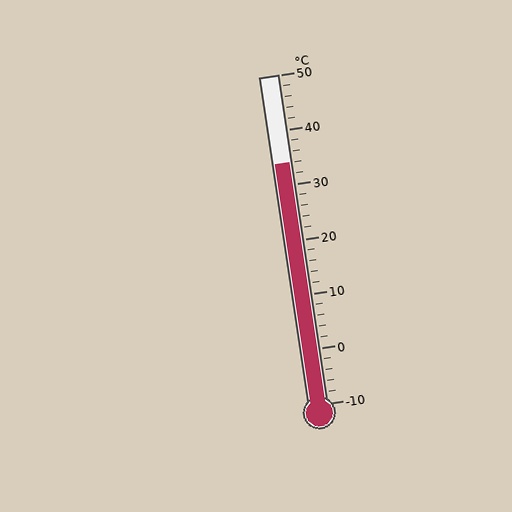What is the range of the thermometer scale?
The thermometer scale ranges from -10°C to 50°C.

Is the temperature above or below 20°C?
The temperature is above 20°C.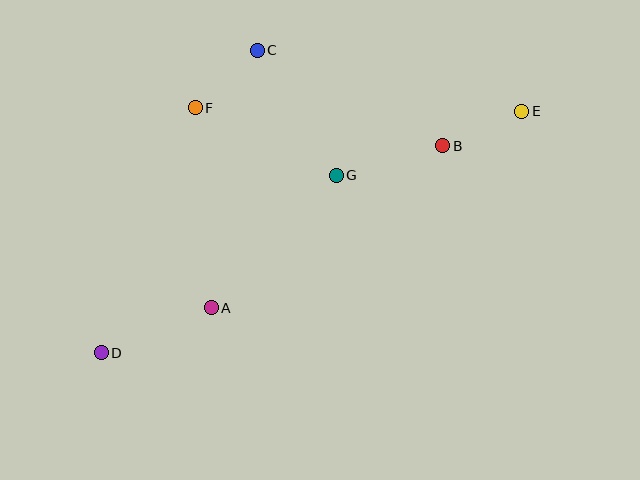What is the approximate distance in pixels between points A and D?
The distance between A and D is approximately 119 pixels.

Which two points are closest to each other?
Points C and F are closest to each other.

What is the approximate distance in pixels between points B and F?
The distance between B and F is approximately 250 pixels.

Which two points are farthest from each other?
Points D and E are farthest from each other.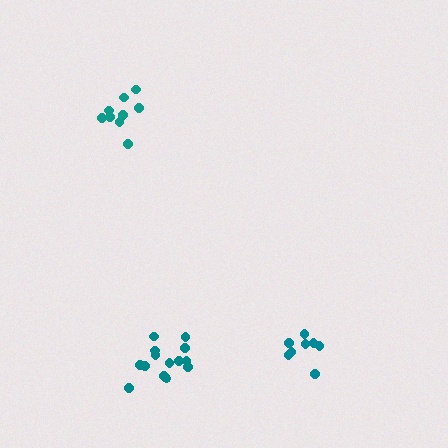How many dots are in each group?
Group 1: 8 dots, Group 2: 14 dots, Group 3: 9 dots (31 total).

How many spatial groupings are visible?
There are 3 spatial groupings.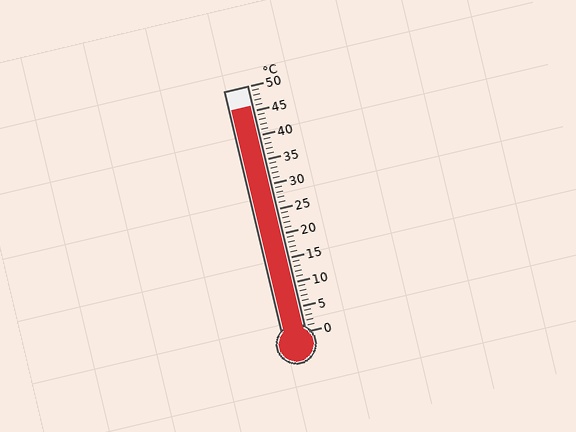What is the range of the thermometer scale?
The thermometer scale ranges from 0°C to 50°C.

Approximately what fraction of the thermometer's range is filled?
The thermometer is filled to approximately 90% of its range.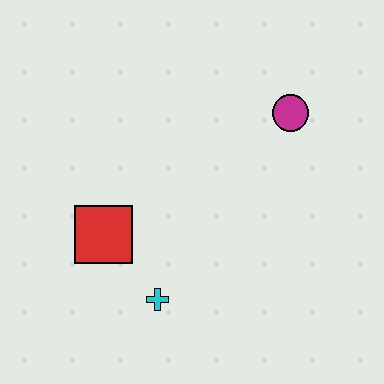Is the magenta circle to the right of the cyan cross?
Yes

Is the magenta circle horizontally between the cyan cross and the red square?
No